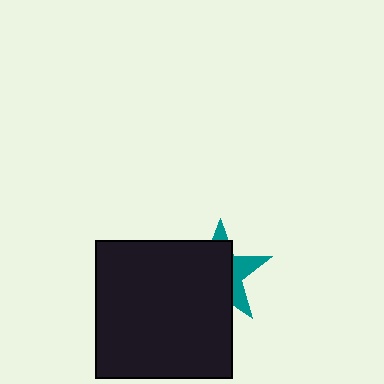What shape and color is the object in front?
The object in front is a black square.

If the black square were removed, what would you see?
You would see the complete teal star.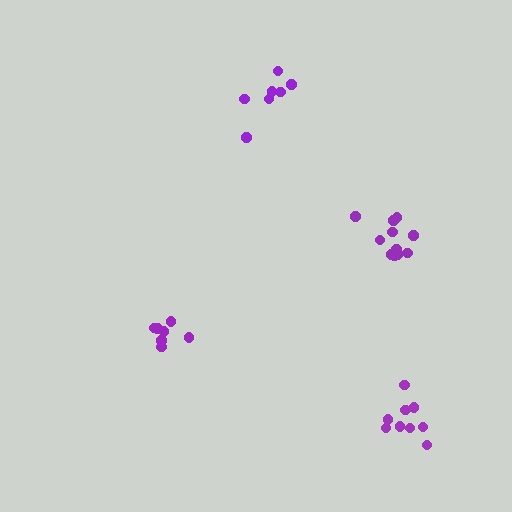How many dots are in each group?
Group 1: 11 dots, Group 2: 9 dots, Group 3: 7 dots, Group 4: 7 dots (34 total).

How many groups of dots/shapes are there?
There are 4 groups.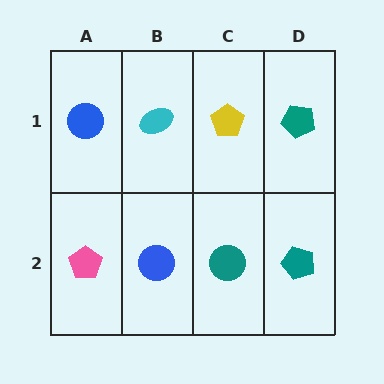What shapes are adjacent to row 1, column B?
A blue circle (row 2, column B), a blue circle (row 1, column A), a yellow pentagon (row 1, column C).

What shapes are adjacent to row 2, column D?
A teal pentagon (row 1, column D), a teal circle (row 2, column C).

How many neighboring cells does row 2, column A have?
2.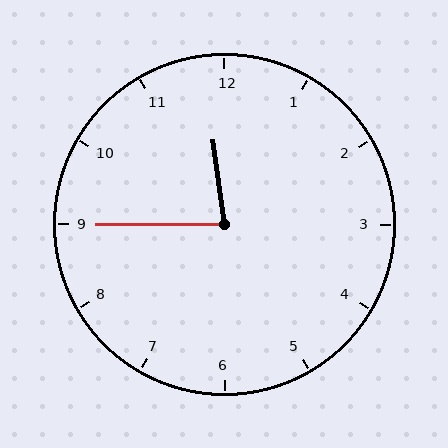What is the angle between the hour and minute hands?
Approximately 82 degrees.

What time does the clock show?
11:45.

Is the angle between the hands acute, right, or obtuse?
It is acute.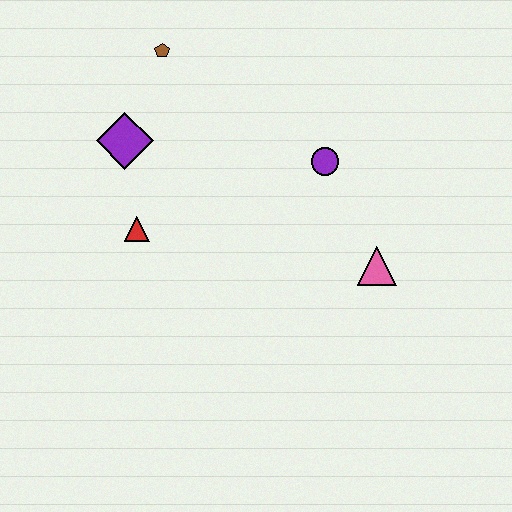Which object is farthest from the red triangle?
The pink triangle is farthest from the red triangle.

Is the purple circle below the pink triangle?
No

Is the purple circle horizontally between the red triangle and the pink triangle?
Yes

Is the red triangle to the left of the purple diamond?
No